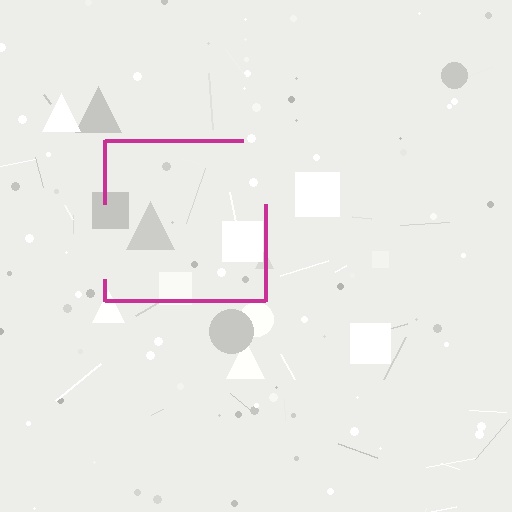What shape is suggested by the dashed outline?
The dashed outline suggests a square.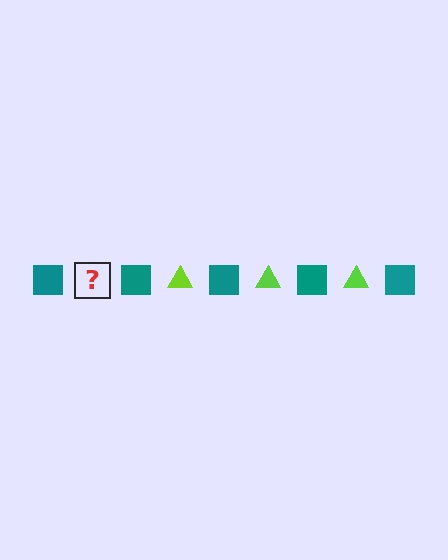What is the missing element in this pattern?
The missing element is a lime triangle.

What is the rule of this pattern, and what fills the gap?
The rule is that the pattern alternates between teal square and lime triangle. The gap should be filled with a lime triangle.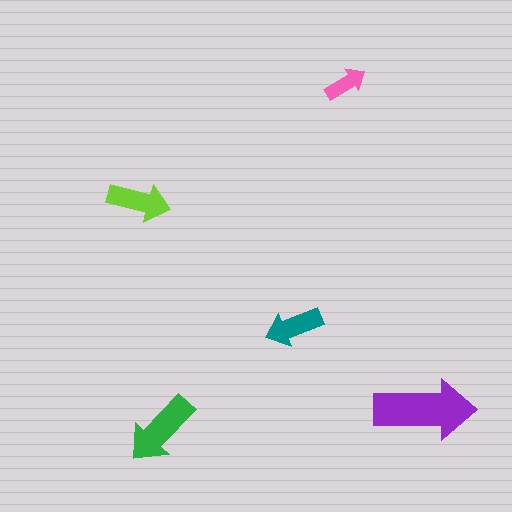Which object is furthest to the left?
The lime arrow is leftmost.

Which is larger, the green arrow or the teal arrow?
The green one.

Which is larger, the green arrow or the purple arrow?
The purple one.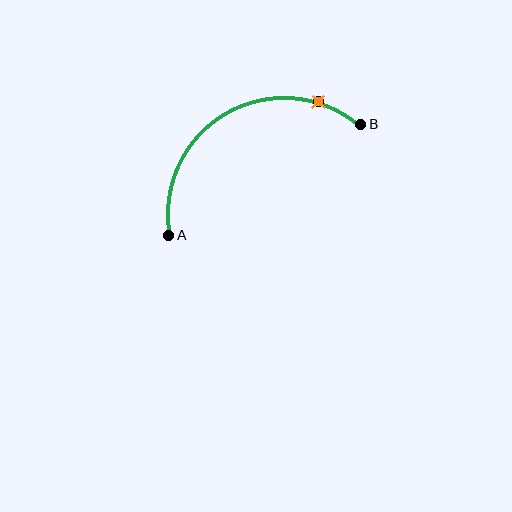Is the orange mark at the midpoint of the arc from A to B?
No. The orange mark lies on the arc but is closer to endpoint B. The arc midpoint would be at the point on the curve equidistant along the arc from both A and B.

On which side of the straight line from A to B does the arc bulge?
The arc bulges above the straight line connecting A and B.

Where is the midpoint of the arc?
The arc midpoint is the point on the curve farthest from the straight line joining A and B. It sits above that line.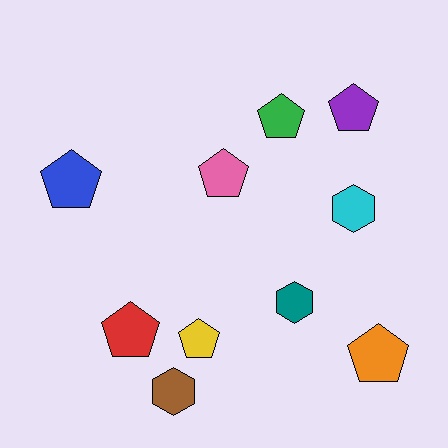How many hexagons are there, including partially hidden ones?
There are 3 hexagons.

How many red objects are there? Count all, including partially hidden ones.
There is 1 red object.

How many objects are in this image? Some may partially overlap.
There are 10 objects.